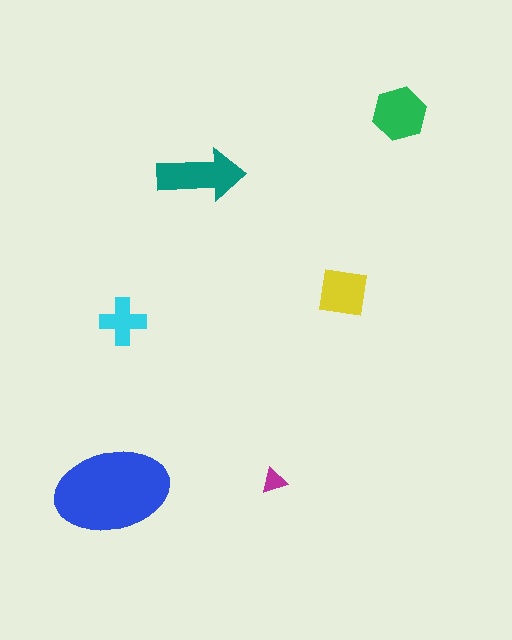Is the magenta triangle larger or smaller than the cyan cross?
Smaller.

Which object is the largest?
The blue ellipse.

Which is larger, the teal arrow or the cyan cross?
The teal arrow.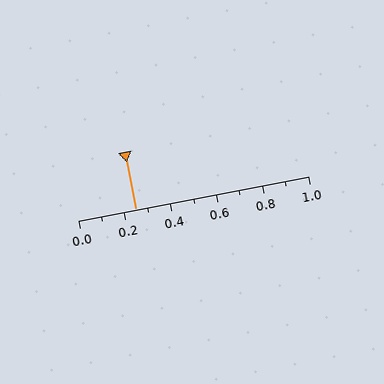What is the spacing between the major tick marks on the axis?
The major ticks are spaced 0.2 apart.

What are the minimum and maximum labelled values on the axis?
The axis runs from 0.0 to 1.0.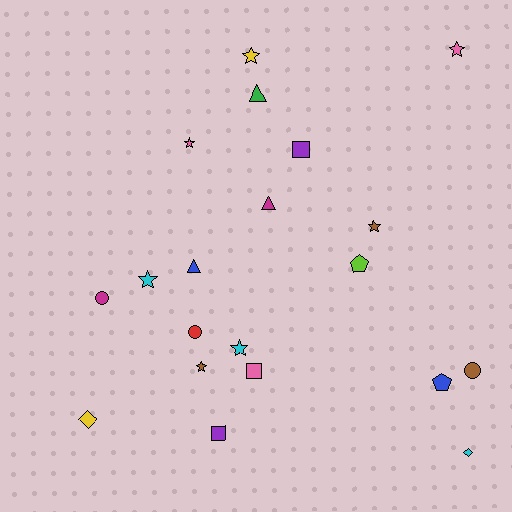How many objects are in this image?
There are 20 objects.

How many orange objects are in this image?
There are no orange objects.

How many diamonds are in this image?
There are 2 diamonds.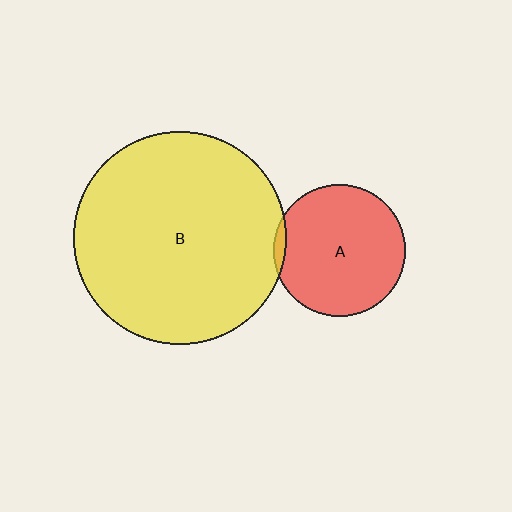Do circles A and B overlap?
Yes.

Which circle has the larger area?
Circle B (yellow).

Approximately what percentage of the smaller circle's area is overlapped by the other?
Approximately 5%.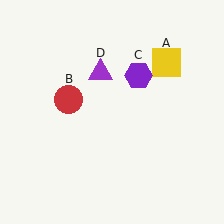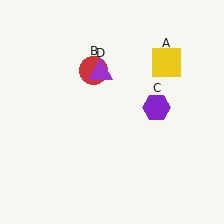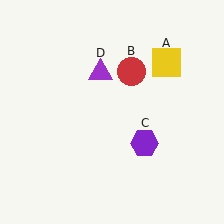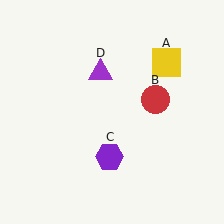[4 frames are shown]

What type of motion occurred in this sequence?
The red circle (object B), purple hexagon (object C) rotated clockwise around the center of the scene.